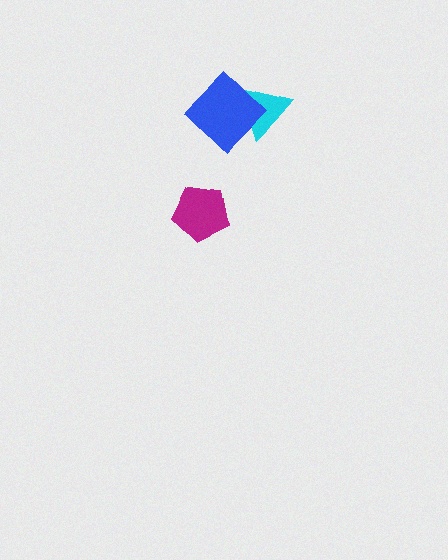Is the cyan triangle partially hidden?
Yes, it is partially covered by another shape.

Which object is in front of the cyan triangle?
The blue diamond is in front of the cyan triangle.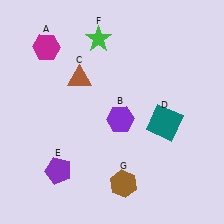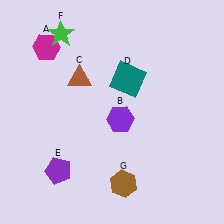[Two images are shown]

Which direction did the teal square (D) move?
The teal square (D) moved up.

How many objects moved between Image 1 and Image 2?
2 objects moved between the two images.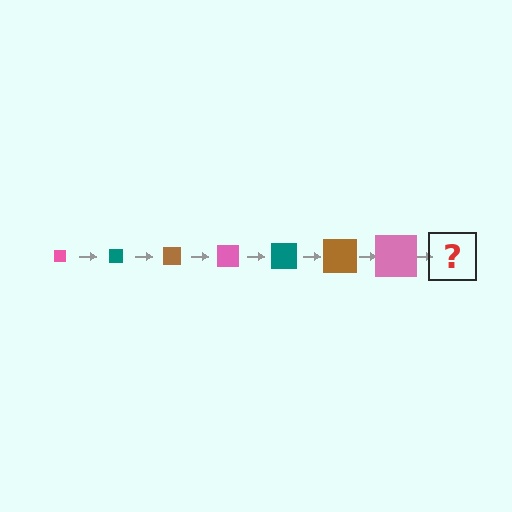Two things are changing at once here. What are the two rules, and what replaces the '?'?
The two rules are that the square grows larger each step and the color cycles through pink, teal, and brown. The '?' should be a teal square, larger than the previous one.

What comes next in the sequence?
The next element should be a teal square, larger than the previous one.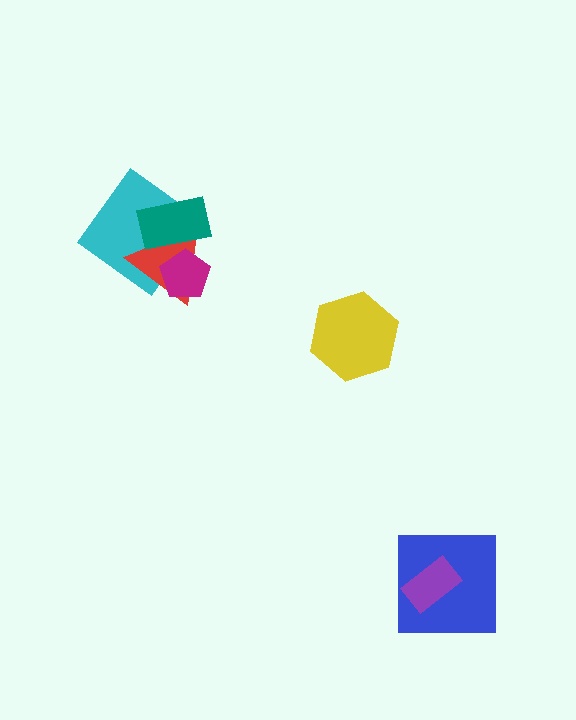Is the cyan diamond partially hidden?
Yes, it is partially covered by another shape.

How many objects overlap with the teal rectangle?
3 objects overlap with the teal rectangle.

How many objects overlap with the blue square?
1 object overlaps with the blue square.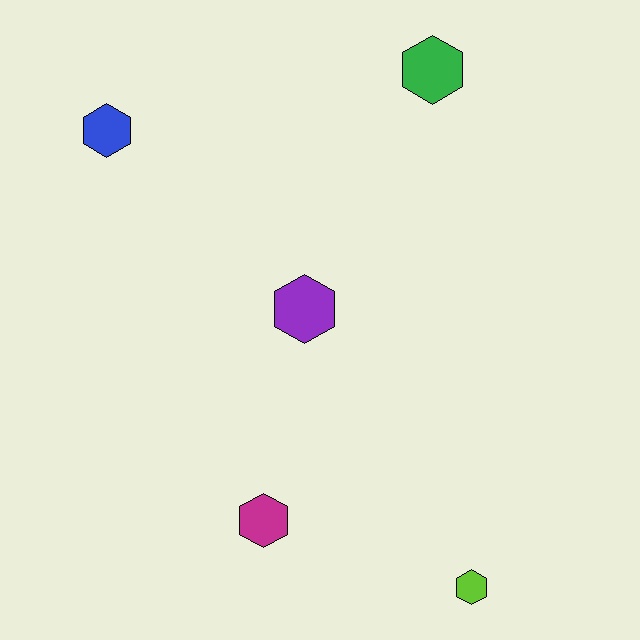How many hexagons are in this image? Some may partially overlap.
There are 5 hexagons.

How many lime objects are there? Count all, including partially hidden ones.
There is 1 lime object.